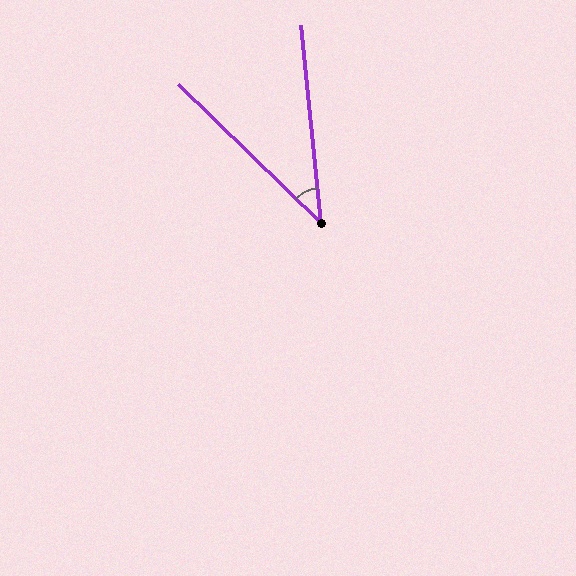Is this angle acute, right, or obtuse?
It is acute.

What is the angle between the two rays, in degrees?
Approximately 40 degrees.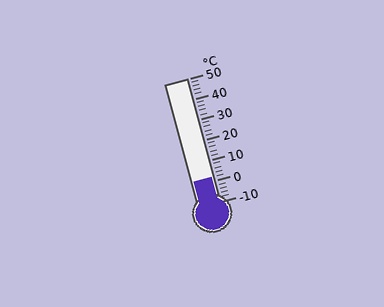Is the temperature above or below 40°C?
The temperature is below 40°C.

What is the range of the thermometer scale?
The thermometer scale ranges from -10°C to 50°C.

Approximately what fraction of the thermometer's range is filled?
The thermometer is filled to approximately 20% of its range.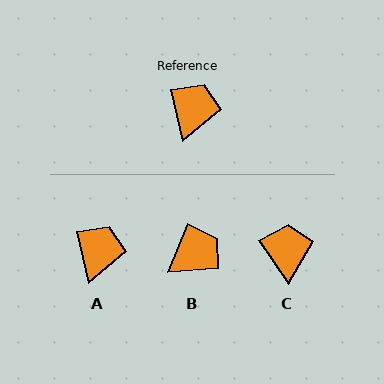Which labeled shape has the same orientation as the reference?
A.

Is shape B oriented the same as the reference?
No, it is off by about 35 degrees.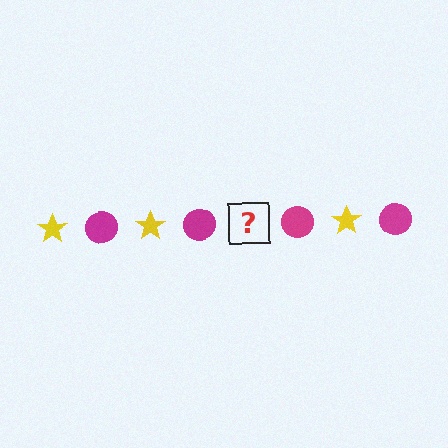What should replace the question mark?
The question mark should be replaced with a yellow star.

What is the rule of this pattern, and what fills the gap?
The rule is that the pattern alternates between yellow star and magenta circle. The gap should be filled with a yellow star.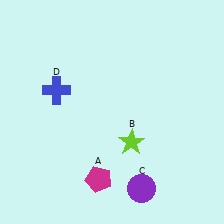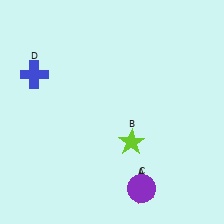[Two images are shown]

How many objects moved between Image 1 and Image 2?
2 objects moved between the two images.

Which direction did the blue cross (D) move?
The blue cross (D) moved left.